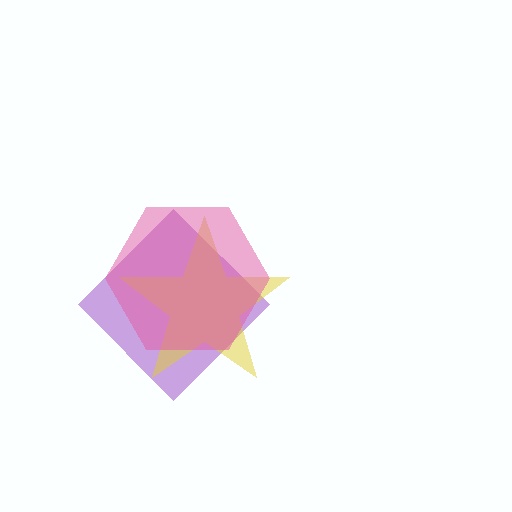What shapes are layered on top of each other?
The layered shapes are: a purple diamond, a yellow star, a pink hexagon.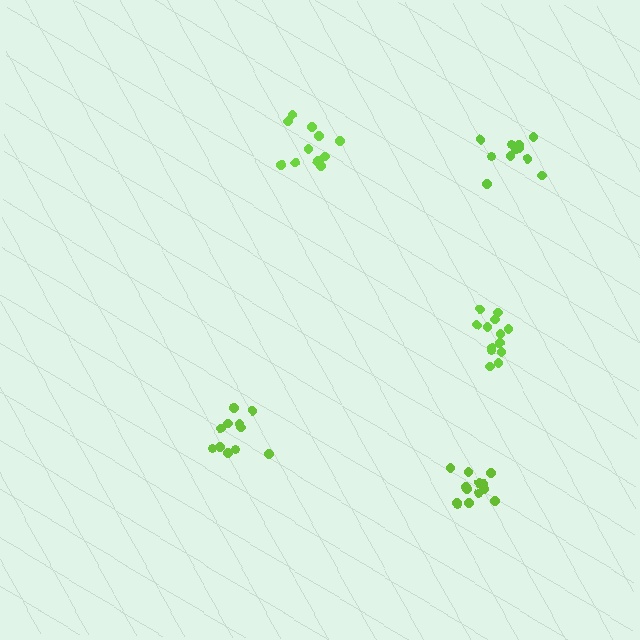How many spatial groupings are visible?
There are 5 spatial groupings.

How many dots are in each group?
Group 1: 12 dots, Group 2: 11 dots, Group 3: 11 dots, Group 4: 13 dots, Group 5: 13 dots (60 total).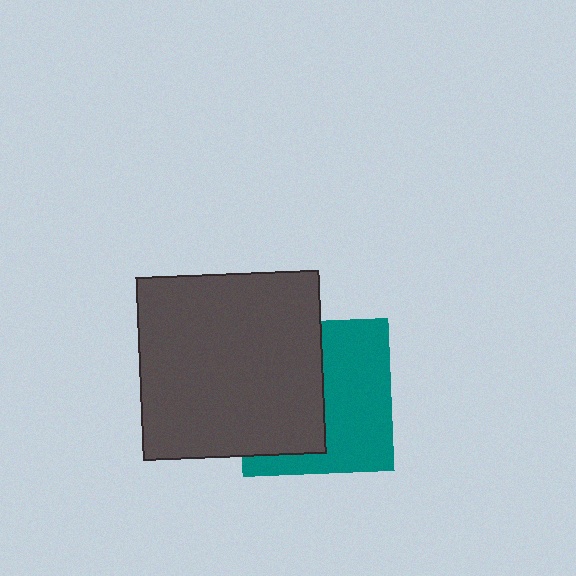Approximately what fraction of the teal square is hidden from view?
Roughly 48% of the teal square is hidden behind the dark gray square.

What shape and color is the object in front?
The object in front is a dark gray square.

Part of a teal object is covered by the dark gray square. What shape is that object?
It is a square.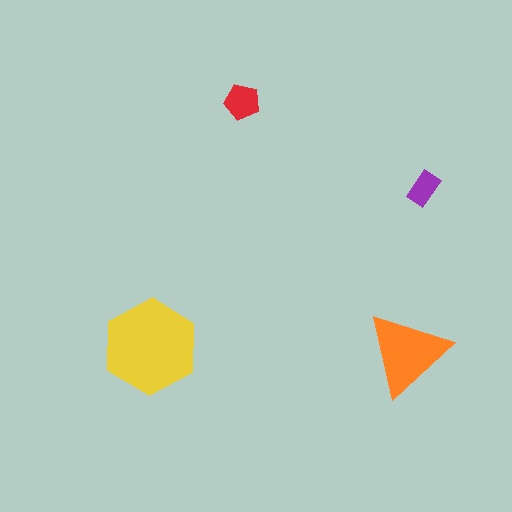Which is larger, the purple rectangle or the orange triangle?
The orange triangle.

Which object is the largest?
The yellow hexagon.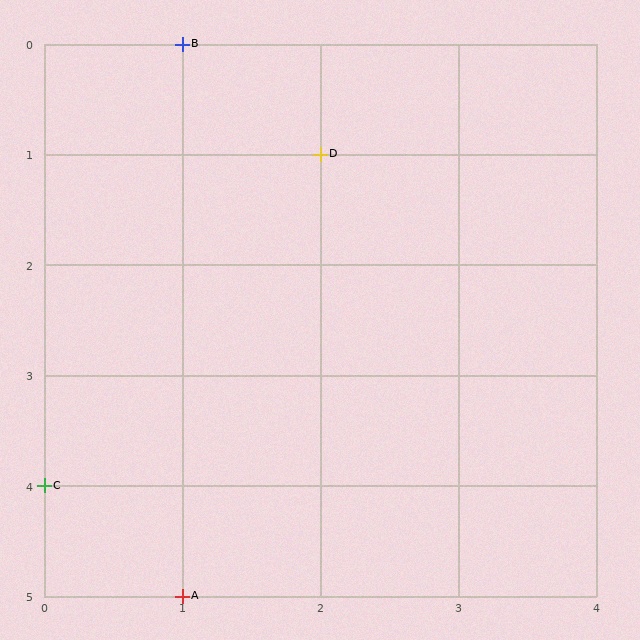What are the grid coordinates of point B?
Point B is at grid coordinates (1, 0).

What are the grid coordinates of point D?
Point D is at grid coordinates (2, 1).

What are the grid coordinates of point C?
Point C is at grid coordinates (0, 4).